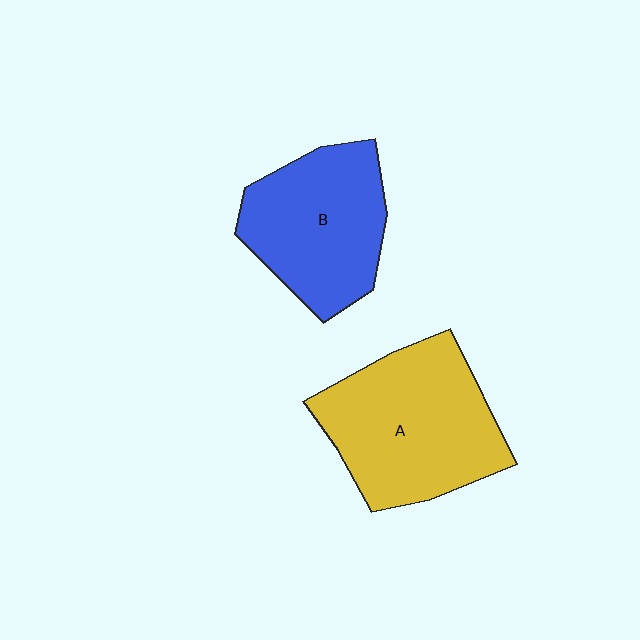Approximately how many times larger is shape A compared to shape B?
Approximately 1.2 times.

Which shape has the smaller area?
Shape B (blue).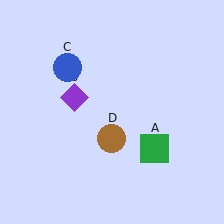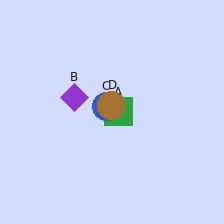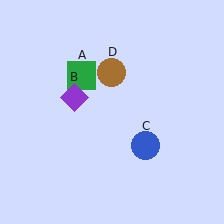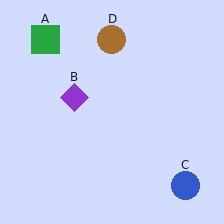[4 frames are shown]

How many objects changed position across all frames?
3 objects changed position: green square (object A), blue circle (object C), brown circle (object D).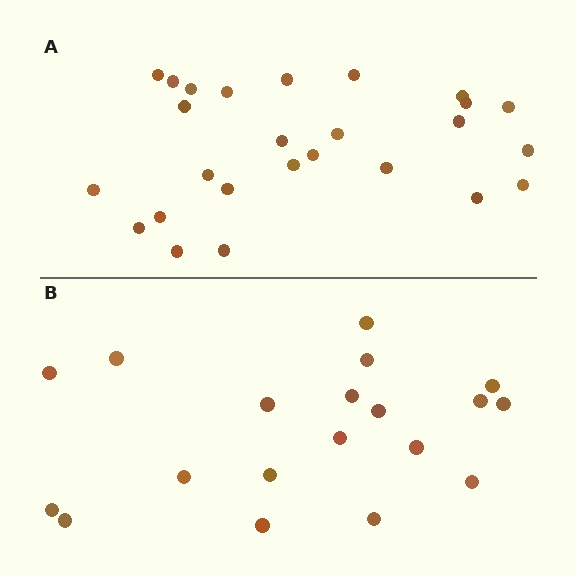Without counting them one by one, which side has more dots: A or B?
Region A (the top region) has more dots.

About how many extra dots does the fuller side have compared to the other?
Region A has roughly 8 or so more dots than region B.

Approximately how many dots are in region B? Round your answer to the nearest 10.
About 20 dots. (The exact count is 19, which rounds to 20.)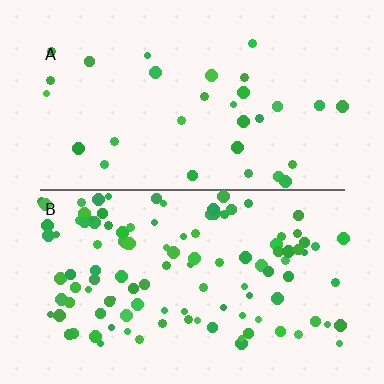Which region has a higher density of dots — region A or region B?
B (the bottom).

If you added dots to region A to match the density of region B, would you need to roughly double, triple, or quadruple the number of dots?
Approximately quadruple.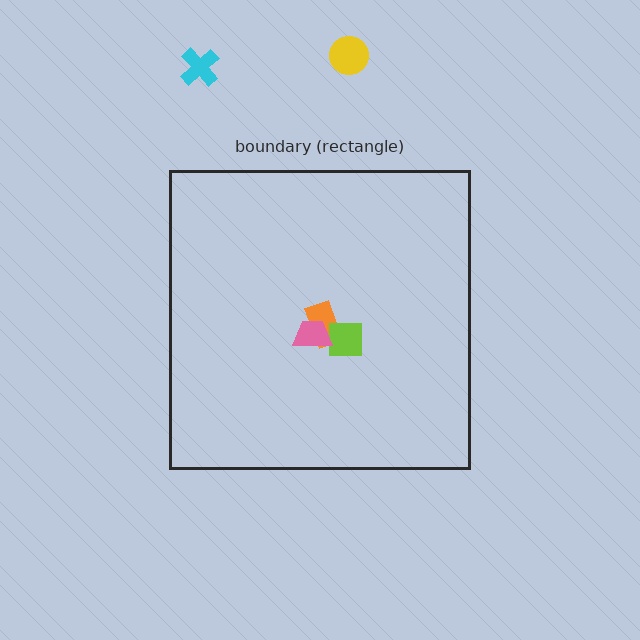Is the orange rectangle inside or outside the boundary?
Inside.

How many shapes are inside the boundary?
3 inside, 2 outside.